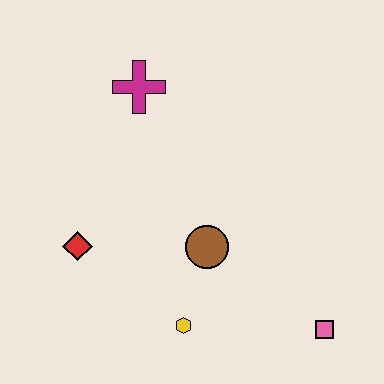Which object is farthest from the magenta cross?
The pink square is farthest from the magenta cross.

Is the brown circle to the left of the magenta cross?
No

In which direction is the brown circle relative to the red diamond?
The brown circle is to the right of the red diamond.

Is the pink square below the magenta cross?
Yes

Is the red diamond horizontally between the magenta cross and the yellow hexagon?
No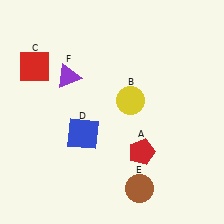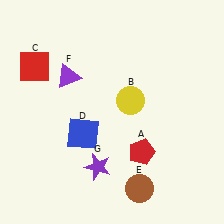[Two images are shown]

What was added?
A purple star (G) was added in Image 2.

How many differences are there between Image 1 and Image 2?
There is 1 difference between the two images.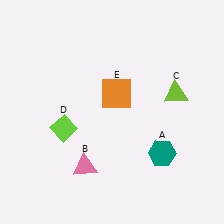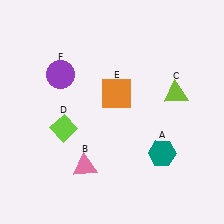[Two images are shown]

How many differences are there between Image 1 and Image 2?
There is 1 difference between the two images.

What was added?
A purple circle (F) was added in Image 2.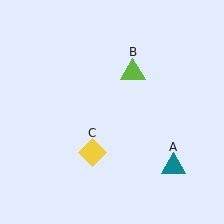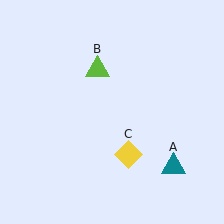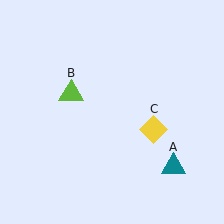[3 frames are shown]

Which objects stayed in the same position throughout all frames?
Teal triangle (object A) remained stationary.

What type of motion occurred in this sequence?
The lime triangle (object B), yellow diamond (object C) rotated counterclockwise around the center of the scene.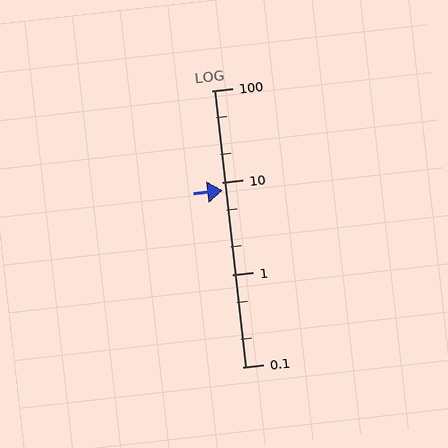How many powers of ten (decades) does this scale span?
The scale spans 3 decades, from 0.1 to 100.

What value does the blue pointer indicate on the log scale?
The pointer indicates approximately 8.2.